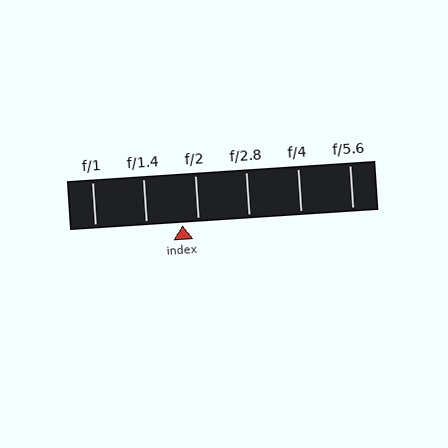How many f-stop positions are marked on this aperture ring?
There are 6 f-stop positions marked.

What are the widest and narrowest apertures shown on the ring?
The widest aperture shown is f/1 and the narrowest is f/5.6.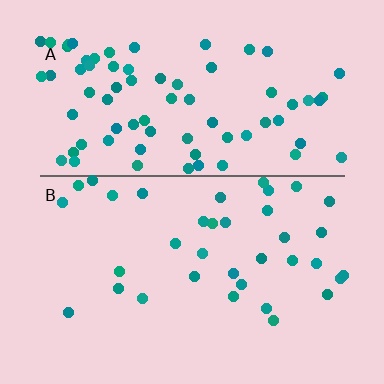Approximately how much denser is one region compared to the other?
Approximately 2.1× — region A over region B.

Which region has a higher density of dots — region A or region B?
A (the top).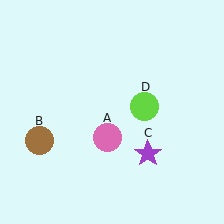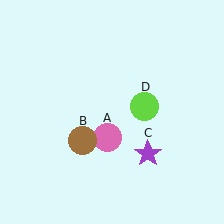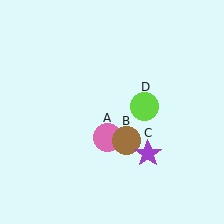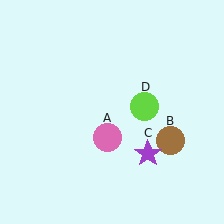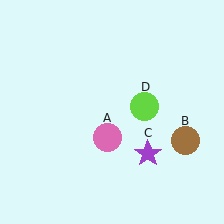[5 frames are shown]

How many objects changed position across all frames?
1 object changed position: brown circle (object B).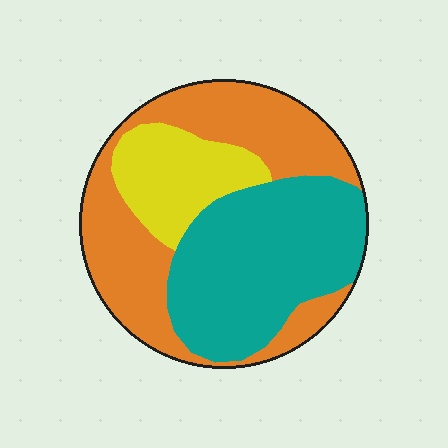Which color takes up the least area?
Yellow, at roughly 15%.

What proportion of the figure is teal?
Teal takes up about two fifths (2/5) of the figure.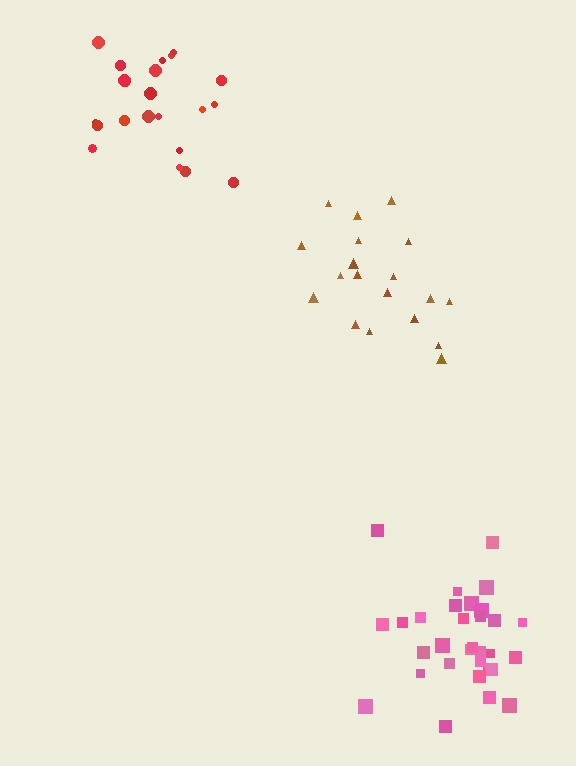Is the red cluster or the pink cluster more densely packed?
Red.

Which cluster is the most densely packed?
Red.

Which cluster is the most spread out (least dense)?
Brown.